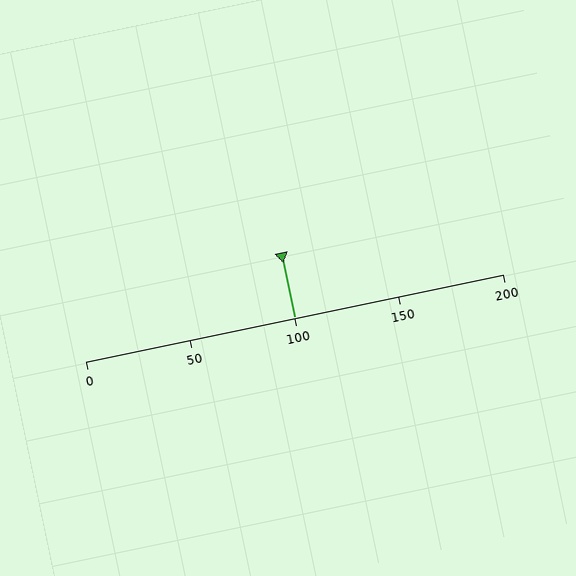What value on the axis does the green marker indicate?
The marker indicates approximately 100.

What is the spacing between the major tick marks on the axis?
The major ticks are spaced 50 apart.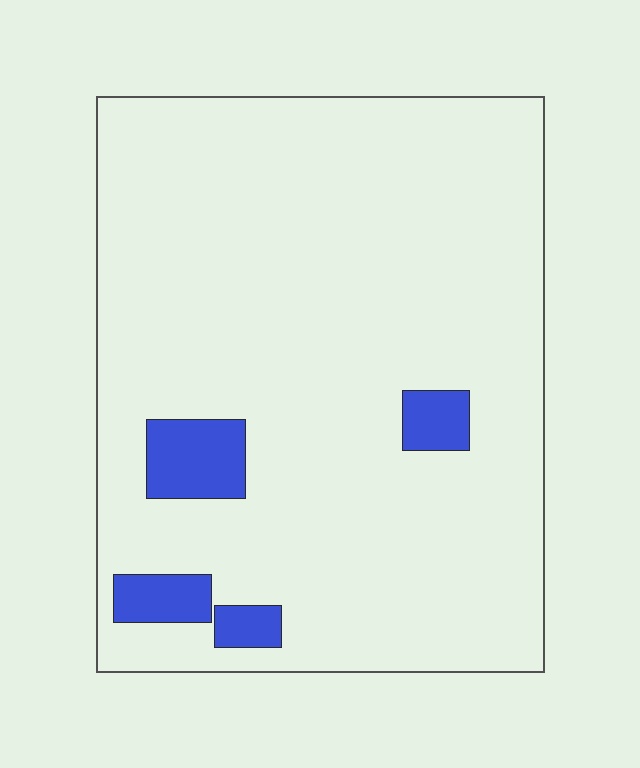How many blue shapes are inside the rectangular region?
4.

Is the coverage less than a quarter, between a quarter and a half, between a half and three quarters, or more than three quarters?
Less than a quarter.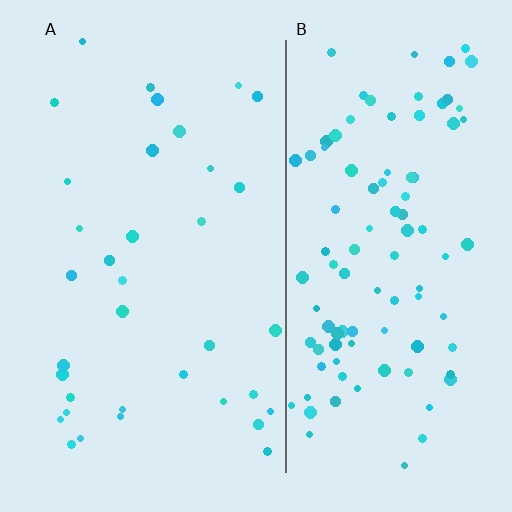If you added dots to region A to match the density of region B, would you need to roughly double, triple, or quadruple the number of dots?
Approximately triple.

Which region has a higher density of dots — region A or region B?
B (the right).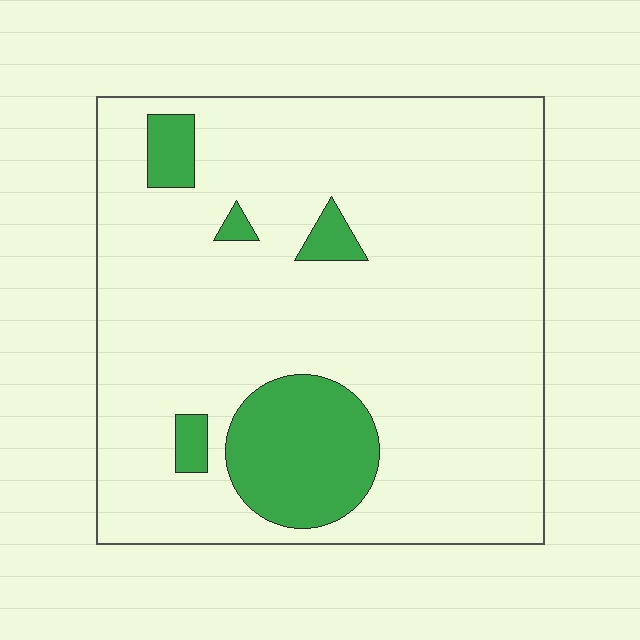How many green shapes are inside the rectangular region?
5.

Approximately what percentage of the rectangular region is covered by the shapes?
Approximately 15%.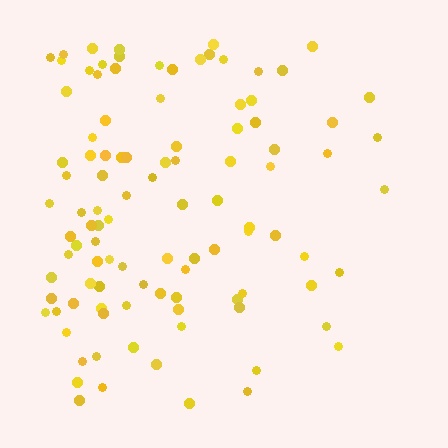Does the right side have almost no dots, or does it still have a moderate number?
Still a moderate number, just noticeably fewer than the left.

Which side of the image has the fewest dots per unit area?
The right.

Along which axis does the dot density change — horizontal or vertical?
Horizontal.